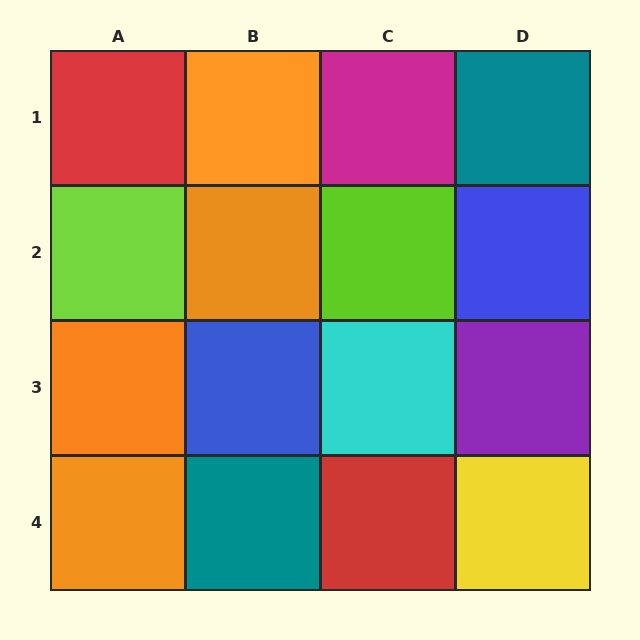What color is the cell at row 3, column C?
Cyan.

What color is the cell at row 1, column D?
Teal.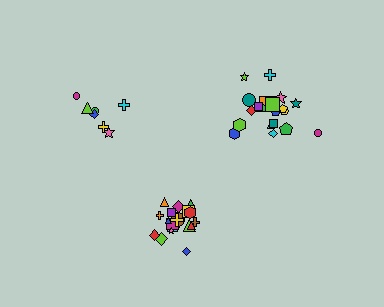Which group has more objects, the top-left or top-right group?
The top-right group.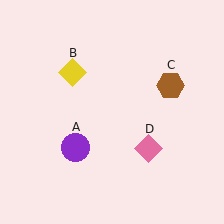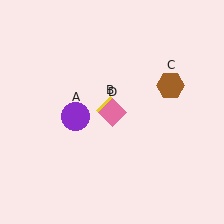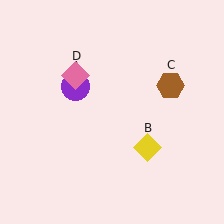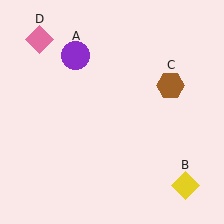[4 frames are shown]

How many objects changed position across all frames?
3 objects changed position: purple circle (object A), yellow diamond (object B), pink diamond (object D).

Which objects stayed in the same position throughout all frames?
Brown hexagon (object C) remained stationary.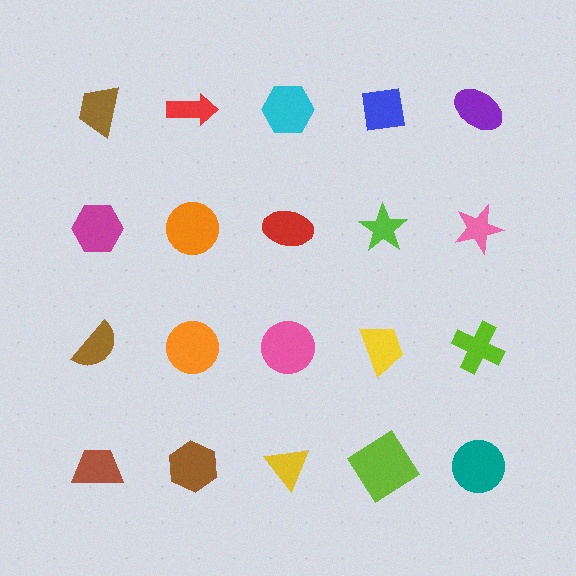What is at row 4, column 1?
A brown trapezoid.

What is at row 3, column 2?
An orange circle.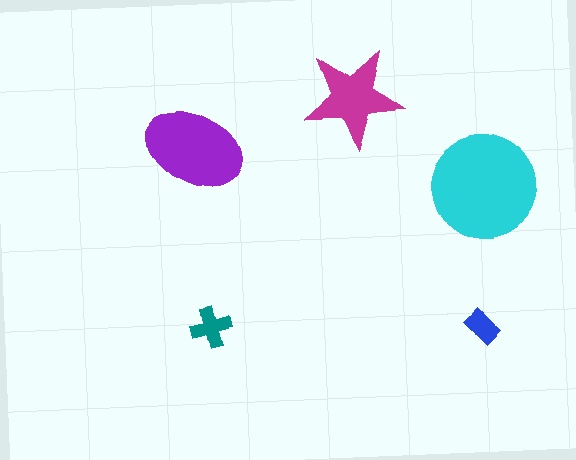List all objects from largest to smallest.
The cyan circle, the purple ellipse, the magenta star, the teal cross, the blue rectangle.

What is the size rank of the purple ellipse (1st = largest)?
2nd.